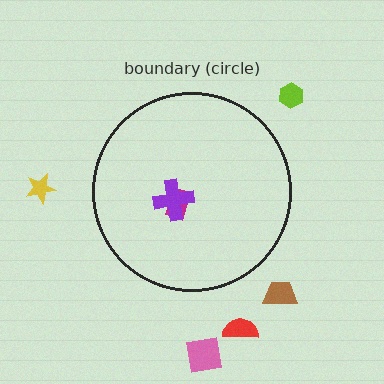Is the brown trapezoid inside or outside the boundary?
Outside.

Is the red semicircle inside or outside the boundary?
Outside.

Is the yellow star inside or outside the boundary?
Outside.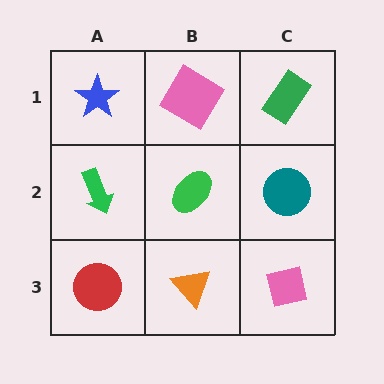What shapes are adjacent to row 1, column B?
A green ellipse (row 2, column B), a blue star (row 1, column A), a green rectangle (row 1, column C).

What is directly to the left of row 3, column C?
An orange triangle.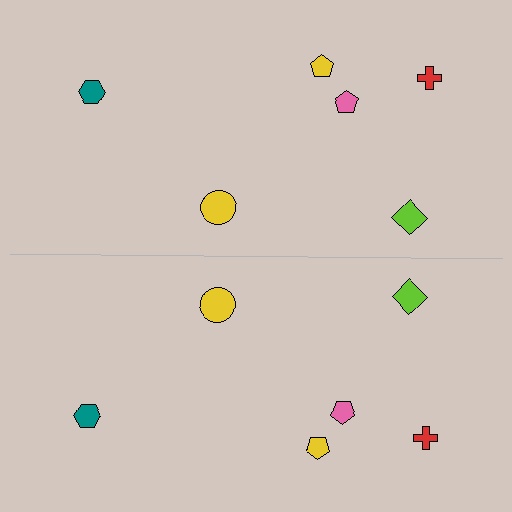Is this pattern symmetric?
Yes, this pattern has bilateral (reflection) symmetry.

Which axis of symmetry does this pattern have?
The pattern has a horizontal axis of symmetry running through the center of the image.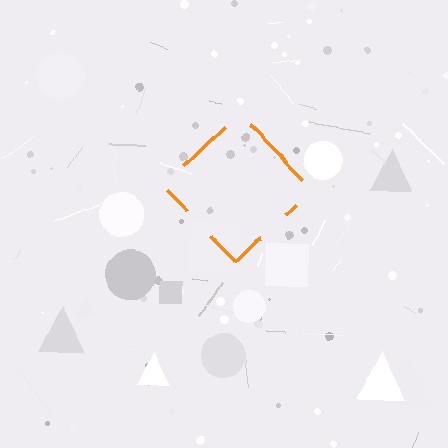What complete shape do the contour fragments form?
The contour fragments form a diamond.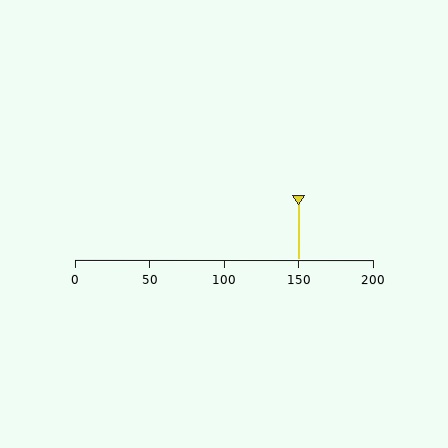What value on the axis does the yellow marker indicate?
The marker indicates approximately 150.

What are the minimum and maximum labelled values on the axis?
The axis runs from 0 to 200.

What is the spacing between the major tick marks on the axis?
The major ticks are spaced 50 apart.